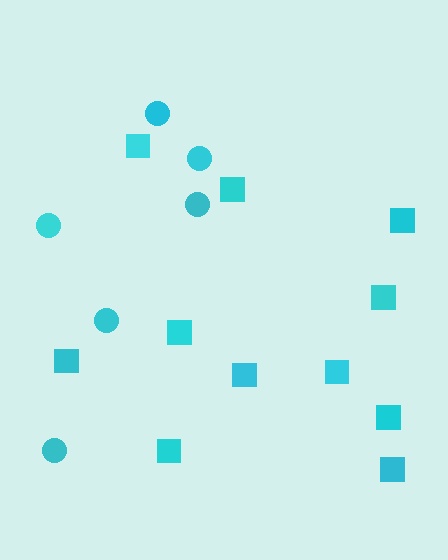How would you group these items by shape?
There are 2 groups: one group of squares (11) and one group of circles (6).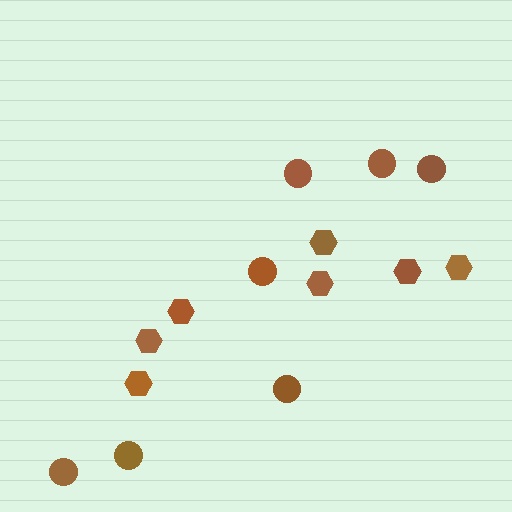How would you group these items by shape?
There are 2 groups: one group of circles (7) and one group of hexagons (7).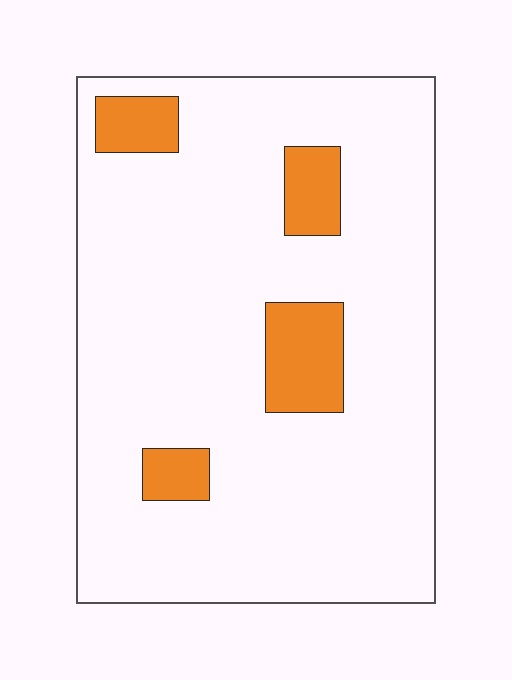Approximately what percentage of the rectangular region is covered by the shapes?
Approximately 10%.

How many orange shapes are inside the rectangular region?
4.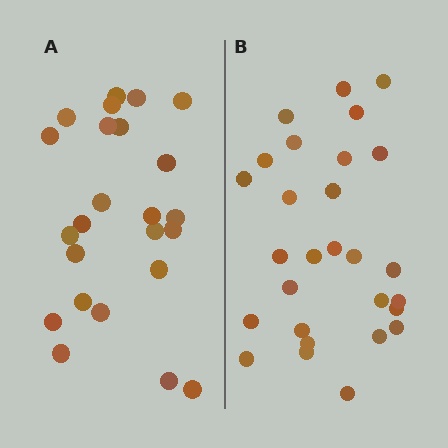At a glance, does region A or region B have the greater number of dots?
Region B (the right region) has more dots.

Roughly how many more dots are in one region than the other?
Region B has about 4 more dots than region A.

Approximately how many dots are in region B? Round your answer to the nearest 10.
About 30 dots. (The exact count is 28, which rounds to 30.)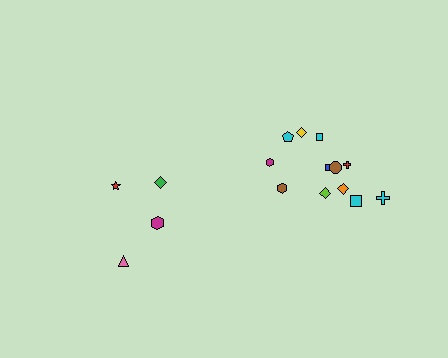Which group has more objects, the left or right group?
The right group.